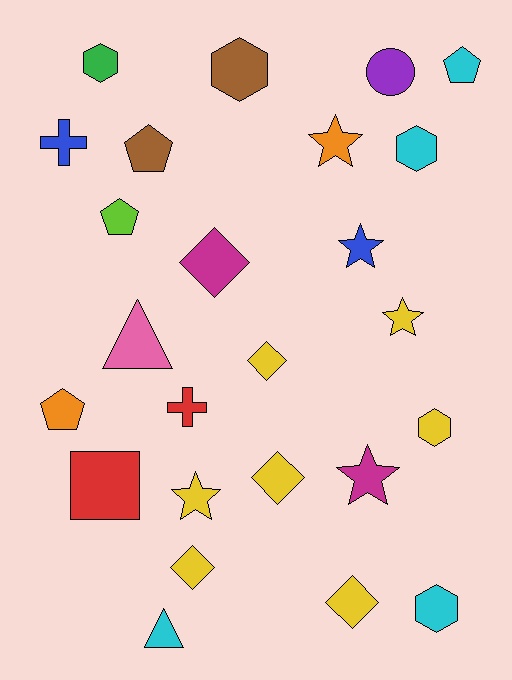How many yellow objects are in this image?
There are 7 yellow objects.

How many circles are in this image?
There is 1 circle.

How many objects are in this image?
There are 25 objects.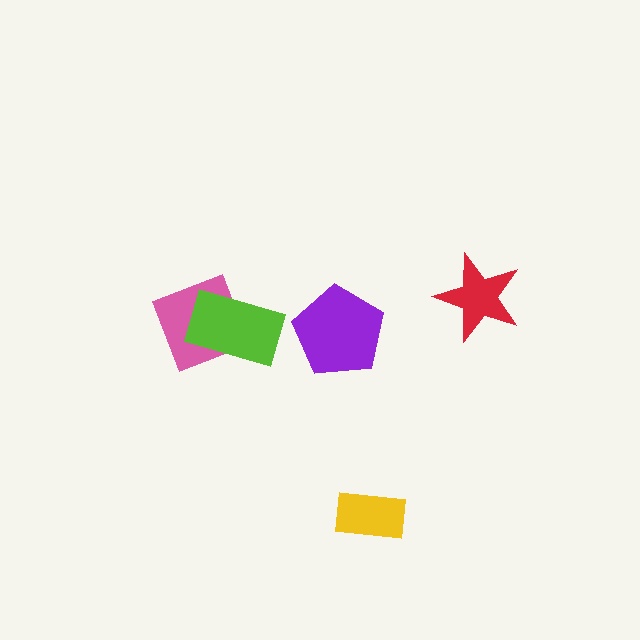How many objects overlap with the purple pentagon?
0 objects overlap with the purple pentagon.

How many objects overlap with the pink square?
1 object overlaps with the pink square.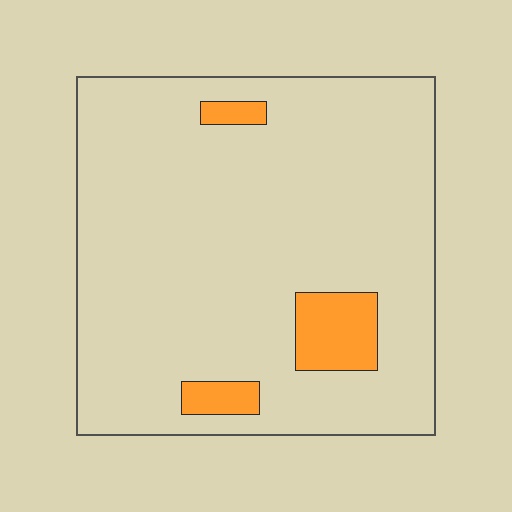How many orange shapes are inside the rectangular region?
3.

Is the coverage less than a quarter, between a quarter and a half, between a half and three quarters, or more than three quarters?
Less than a quarter.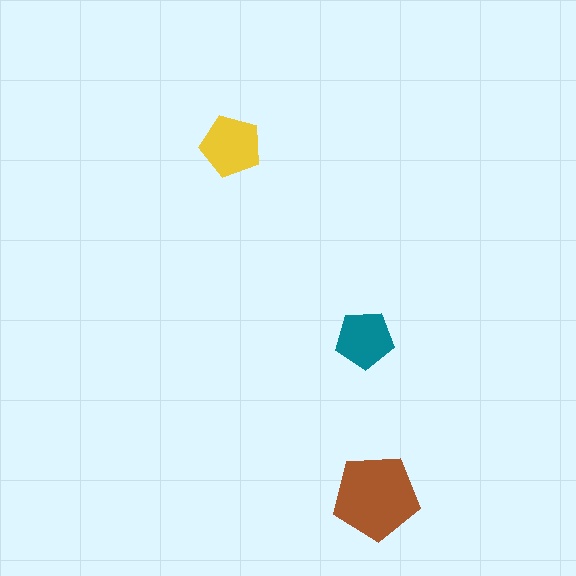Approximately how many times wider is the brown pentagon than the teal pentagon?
About 1.5 times wider.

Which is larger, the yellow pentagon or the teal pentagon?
The yellow one.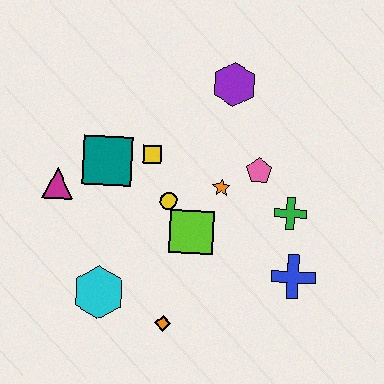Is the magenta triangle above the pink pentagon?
No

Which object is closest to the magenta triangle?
The teal square is closest to the magenta triangle.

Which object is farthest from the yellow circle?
The blue cross is farthest from the yellow circle.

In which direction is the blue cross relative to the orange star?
The blue cross is below the orange star.